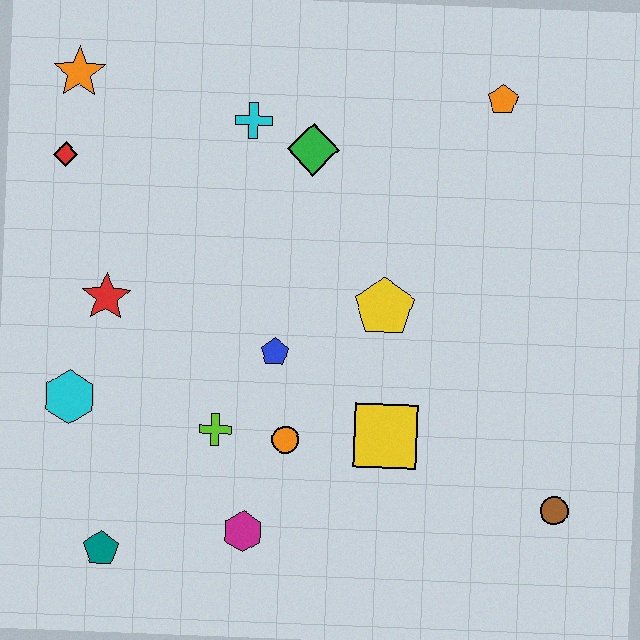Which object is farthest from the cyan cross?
The brown circle is farthest from the cyan cross.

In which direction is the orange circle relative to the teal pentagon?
The orange circle is to the right of the teal pentagon.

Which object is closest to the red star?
The cyan hexagon is closest to the red star.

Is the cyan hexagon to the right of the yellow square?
No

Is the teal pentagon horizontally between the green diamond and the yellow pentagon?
No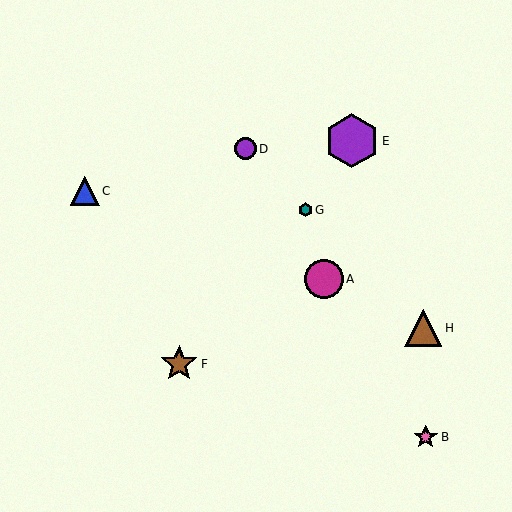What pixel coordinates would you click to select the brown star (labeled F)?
Click at (179, 364) to select the brown star F.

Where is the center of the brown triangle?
The center of the brown triangle is at (423, 328).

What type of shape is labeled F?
Shape F is a brown star.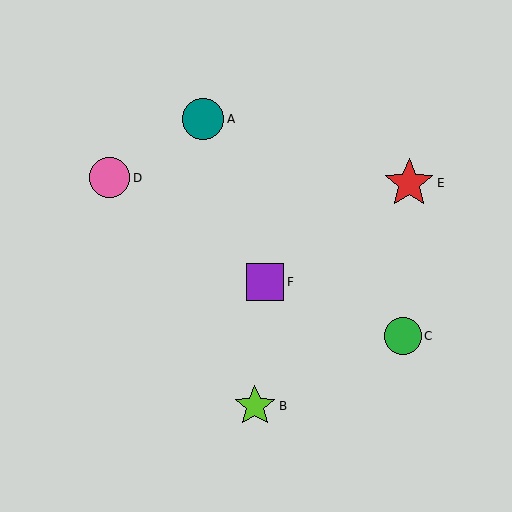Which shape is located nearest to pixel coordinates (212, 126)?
The teal circle (labeled A) at (203, 119) is nearest to that location.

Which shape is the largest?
The red star (labeled E) is the largest.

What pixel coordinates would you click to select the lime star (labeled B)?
Click at (255, 406) to select the lime star B.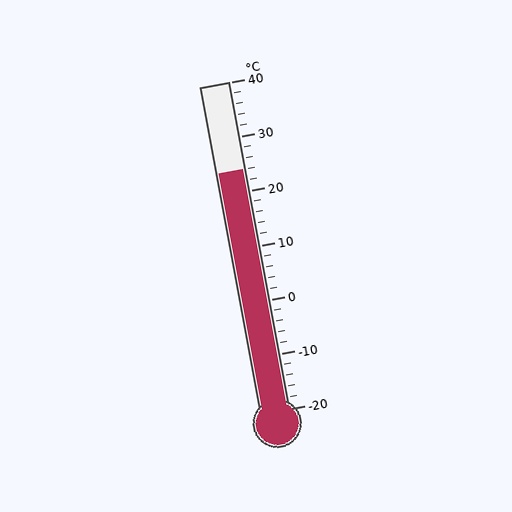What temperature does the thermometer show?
The thermometer shows approximately 24°C.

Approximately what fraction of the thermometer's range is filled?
The thermometer is filled to approximately 75% of its range.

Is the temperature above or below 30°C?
The temperature is below 30°C.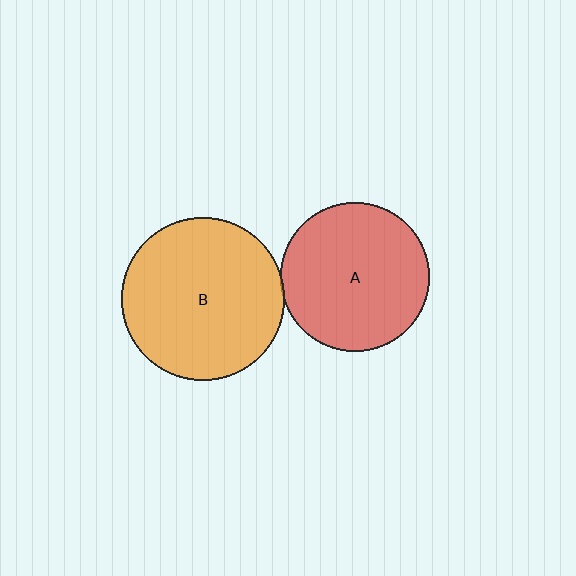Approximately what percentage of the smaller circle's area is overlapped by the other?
Approximately 5%.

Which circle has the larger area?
Circle B (orange).